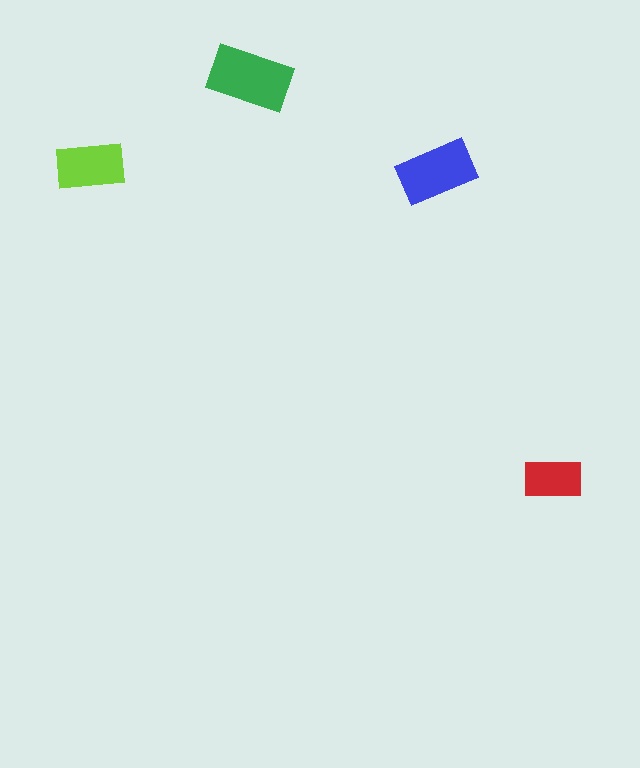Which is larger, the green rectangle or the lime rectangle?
The green one.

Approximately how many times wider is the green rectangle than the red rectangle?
About 1.5 times wider.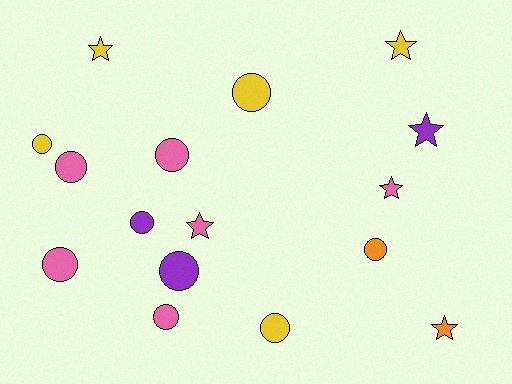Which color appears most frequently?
Pink, with 6 objects.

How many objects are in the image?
There are 16 objects.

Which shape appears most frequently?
Circle, with 10 objects.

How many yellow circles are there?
There are 3 yellow circles.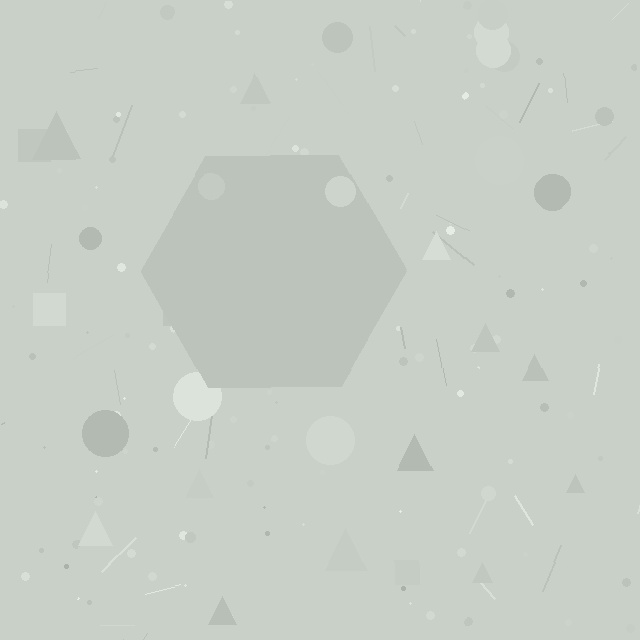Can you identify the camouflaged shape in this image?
The camouflaged shape is a hexagon.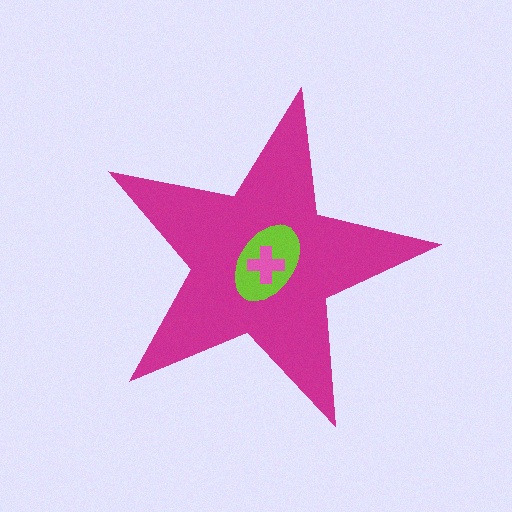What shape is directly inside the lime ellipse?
The pink cross.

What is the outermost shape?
The magenta star.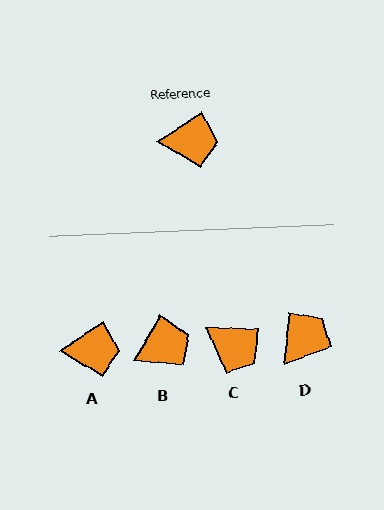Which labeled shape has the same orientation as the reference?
A.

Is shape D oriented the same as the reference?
No, it is off by about 52 degrees.